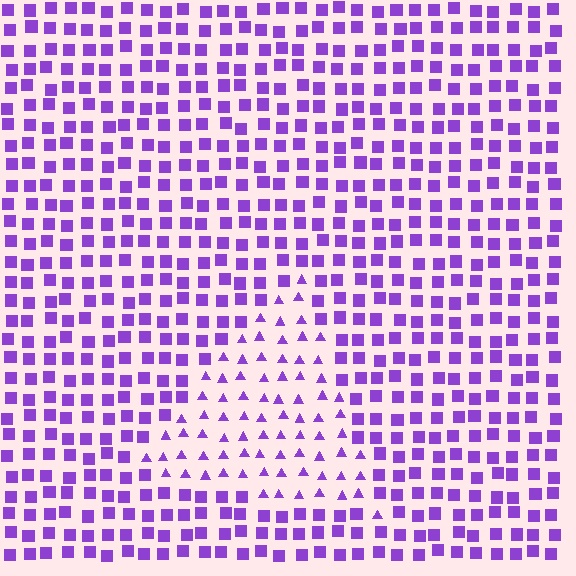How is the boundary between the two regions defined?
The boundary is defined by a change in element shape: triangles inside vs. squares outside. All elements share the same color and spacing.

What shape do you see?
I see a triangle.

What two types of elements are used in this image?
The image uses triangles inside the triangle region and squares outside it.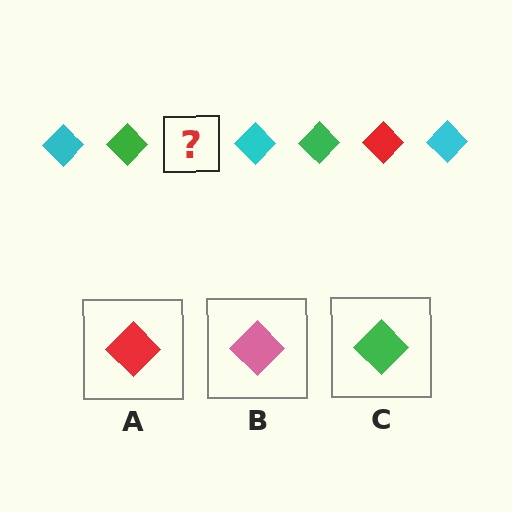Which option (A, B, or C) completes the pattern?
A.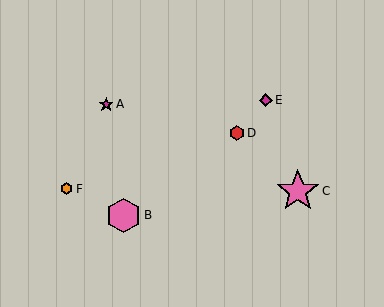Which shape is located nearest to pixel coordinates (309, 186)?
The pink star (labeled C) at (298, 191) is nearest to that location.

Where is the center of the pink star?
The center of the pink star is at (298, 191).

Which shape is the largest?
The pink star (labeled C) is the largest.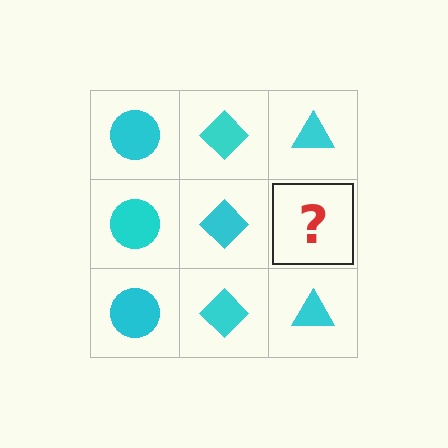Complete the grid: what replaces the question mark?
The question mark should be replaced with a cyan triangle.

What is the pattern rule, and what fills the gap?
The rule is that each column has a consistent shape. The gap should be filled with a cyan triangle.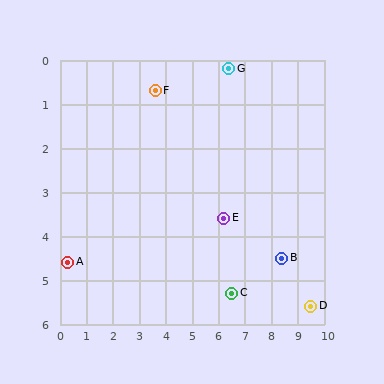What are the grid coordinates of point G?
Point G is at approximately (6.4, 0.2).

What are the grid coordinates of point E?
Point E is at approximately (6.2, 3.6).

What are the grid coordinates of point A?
Point A is at approximately (0.3, 4.6).